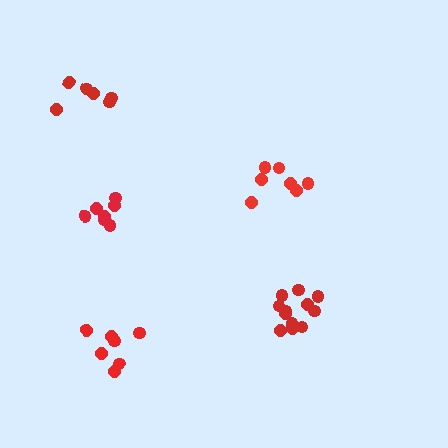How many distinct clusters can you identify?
There are 5 distinct clusters.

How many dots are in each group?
Group 1: 12 dots, Group 2: 7 dots, Group 3: 7 dots, Group 4: 7 dots, Group 5: 6 dots (39 total).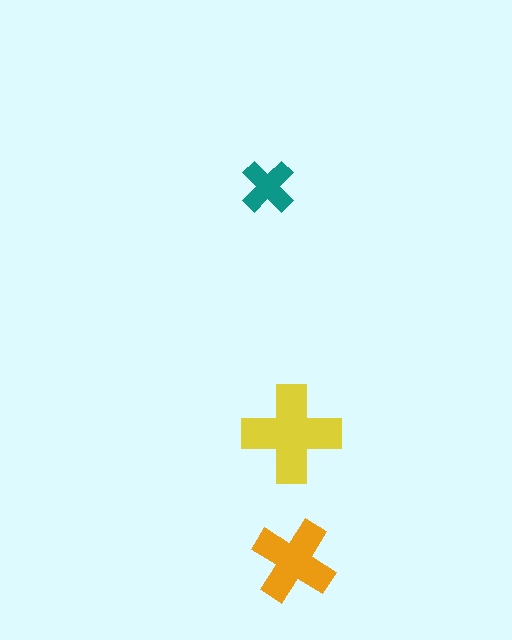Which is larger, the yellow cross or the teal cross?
The yellow one.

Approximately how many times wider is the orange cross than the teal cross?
About 1.5 times wider.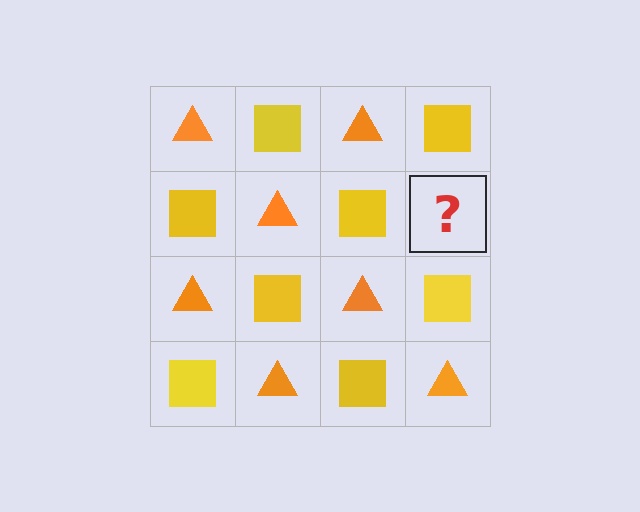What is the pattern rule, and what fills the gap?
The rule is that it alternates orange triangle and yellow square in a checkerboard pattern. The gap should be filled with an orange triangle.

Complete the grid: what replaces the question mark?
The question mark should be replaced with an orange triangle.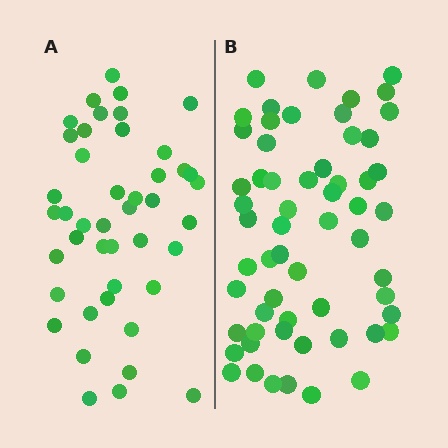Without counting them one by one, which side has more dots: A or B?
Region B (the right region) has more dots.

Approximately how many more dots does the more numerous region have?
Region B has approximately 15 more dots than region A.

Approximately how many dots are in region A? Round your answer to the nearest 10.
About 40 dots. (The exact count is 44, which rounds to 40.)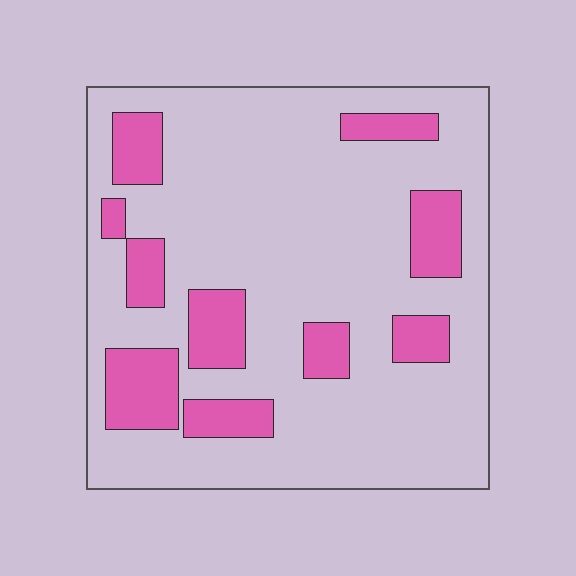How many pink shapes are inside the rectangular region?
10.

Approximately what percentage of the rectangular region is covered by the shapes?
Approximately 20%.